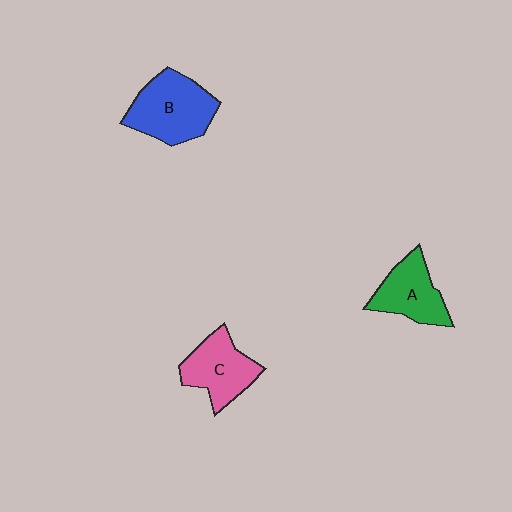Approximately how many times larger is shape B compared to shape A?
Approximately 1.3 times.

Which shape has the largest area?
Shape B (blue).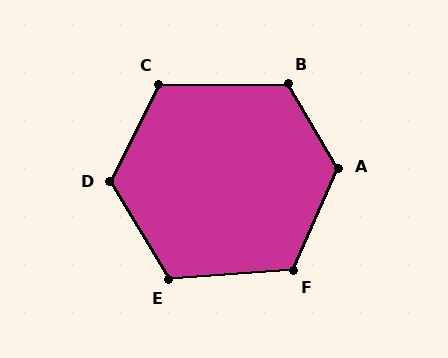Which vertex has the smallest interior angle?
E, at approximately 117 degrees.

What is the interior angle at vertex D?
Approximately 122 degrees (obtuse).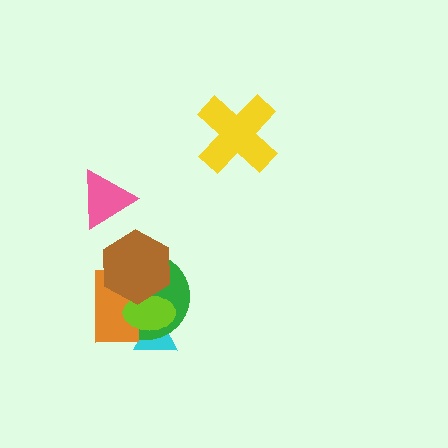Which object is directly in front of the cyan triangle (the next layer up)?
The green circle is directly in front of the cyan triangle.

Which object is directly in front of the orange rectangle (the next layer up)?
The lime ellipse is directly in front of the orange rectangle.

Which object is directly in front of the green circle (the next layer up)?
The orange rectangle is directly in front of the green circle.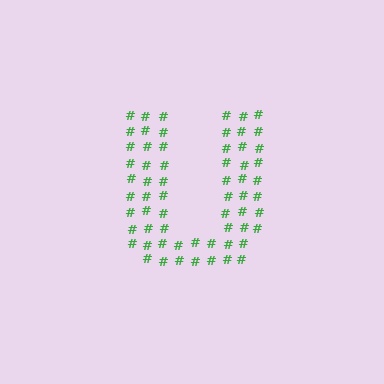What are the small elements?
The small elements are hash symbols.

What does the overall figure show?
The overall figure shows the letter U.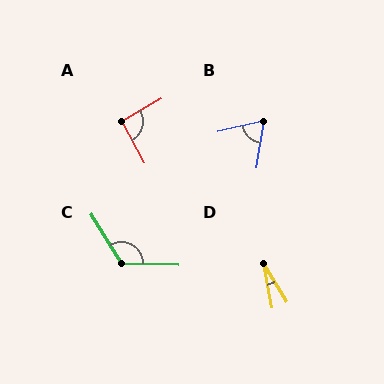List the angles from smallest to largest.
D (22°), B (68°), A (92°), C (123°).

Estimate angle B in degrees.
Approximately 68 degrees.